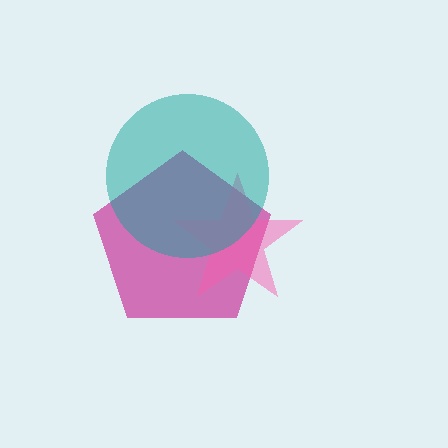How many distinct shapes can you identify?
There are 3 distinct shapes: a magenta pentagon, a pink star, a teal circle.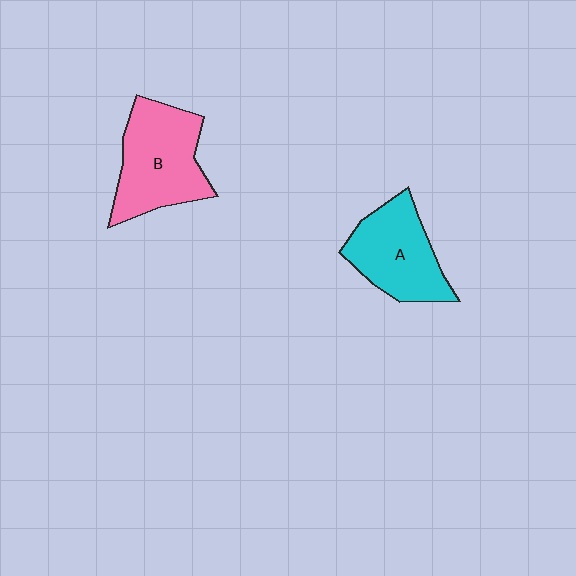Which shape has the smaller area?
Shape A (cyan).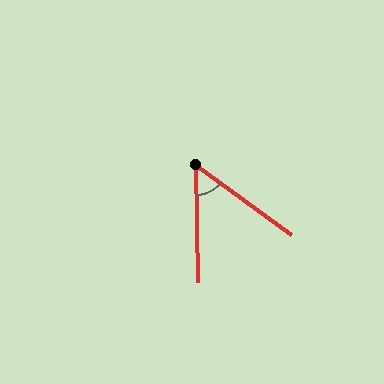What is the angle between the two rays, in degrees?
Approximately 53 degrees.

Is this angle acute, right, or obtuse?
It is acute.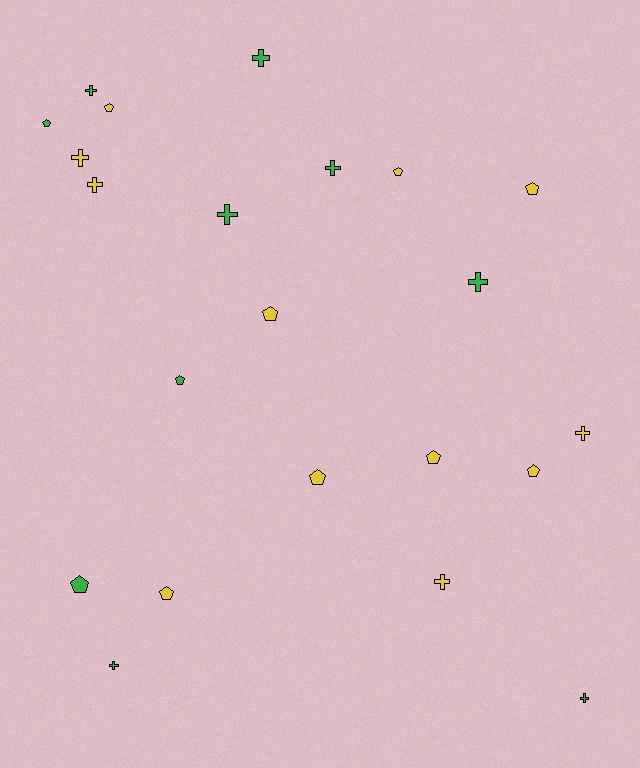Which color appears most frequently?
Yellow, with 12 objects.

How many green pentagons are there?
There are 3 green pentagons.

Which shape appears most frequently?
Cross, with 11 objects.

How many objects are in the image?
There are 22 objects.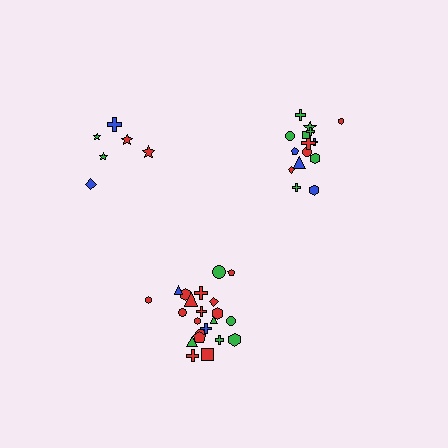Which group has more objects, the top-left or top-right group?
The top-right group.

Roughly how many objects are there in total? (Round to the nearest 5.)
Roughly 45 objects in total.